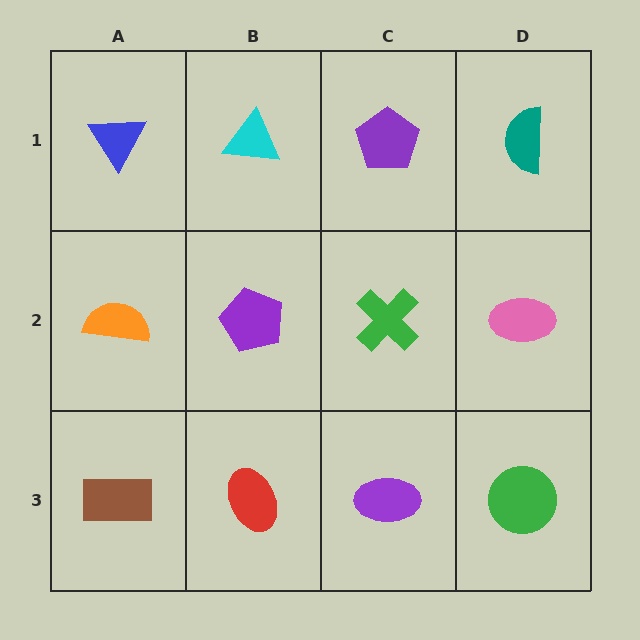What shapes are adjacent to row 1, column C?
A green cross (row 2, column C), a cyan triangle (row 1, column B), a teal semicircle (row 1, column D).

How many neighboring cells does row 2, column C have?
4.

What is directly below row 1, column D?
A pink ellipse.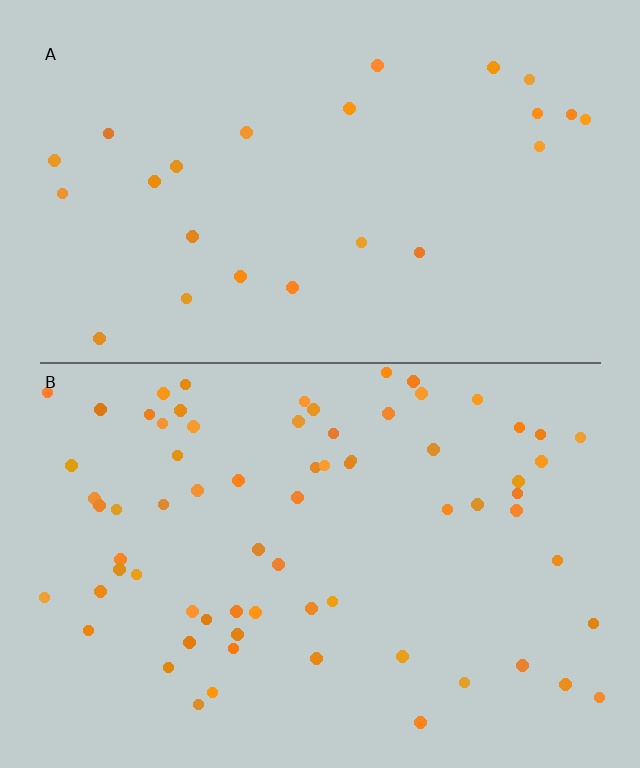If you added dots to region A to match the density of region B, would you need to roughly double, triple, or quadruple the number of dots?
Approximately triple.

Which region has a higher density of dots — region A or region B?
B (the bottom).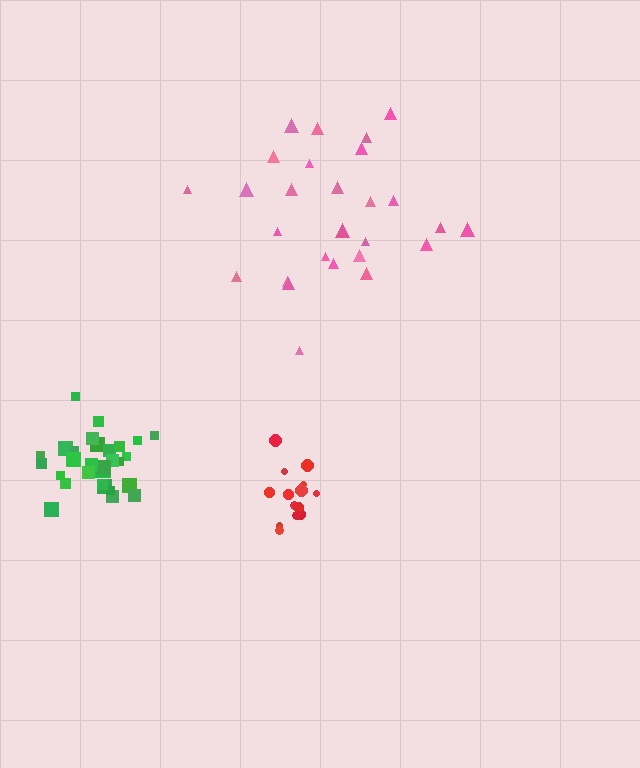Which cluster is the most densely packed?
Green.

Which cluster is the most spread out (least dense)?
Pink.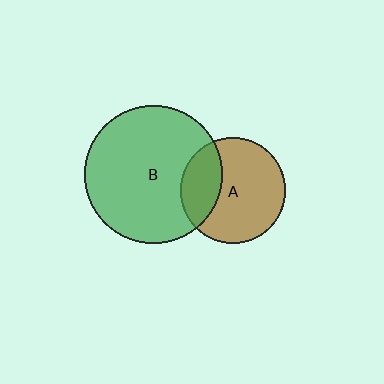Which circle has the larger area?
Circle B (green).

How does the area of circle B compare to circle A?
Approximately 1.7 times.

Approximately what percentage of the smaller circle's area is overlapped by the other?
Approximately 30%.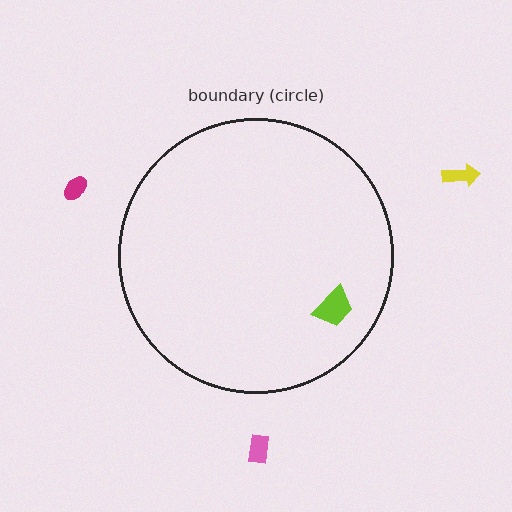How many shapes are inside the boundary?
1 inside, 3 outside.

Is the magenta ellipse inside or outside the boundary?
Outside.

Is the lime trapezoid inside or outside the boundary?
Inside.